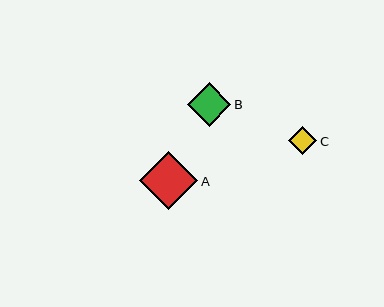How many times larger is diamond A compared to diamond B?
Diamond A is approximately 1.4 times the size of diamond B.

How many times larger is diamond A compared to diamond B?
Diamond A is approximately 1.4 times the size of diamond B.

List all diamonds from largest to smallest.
From largest to smallest: A, B, C.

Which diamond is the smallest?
Diamond C is the smallest with a size of approximately 28 pixels.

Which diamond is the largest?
Diamond A is the largest with a size of approximately 59 pixels.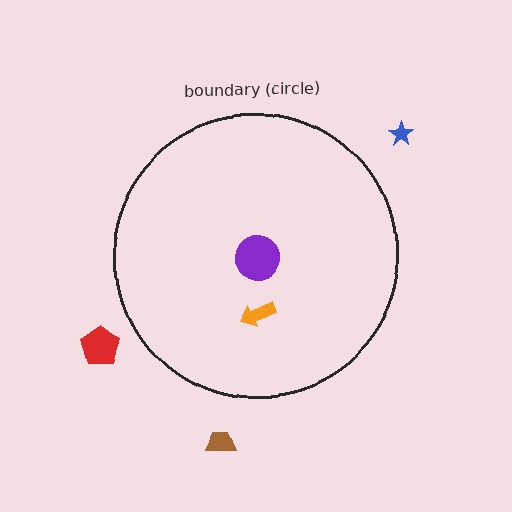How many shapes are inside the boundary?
2 inside, 3 outside.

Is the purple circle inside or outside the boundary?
Inside.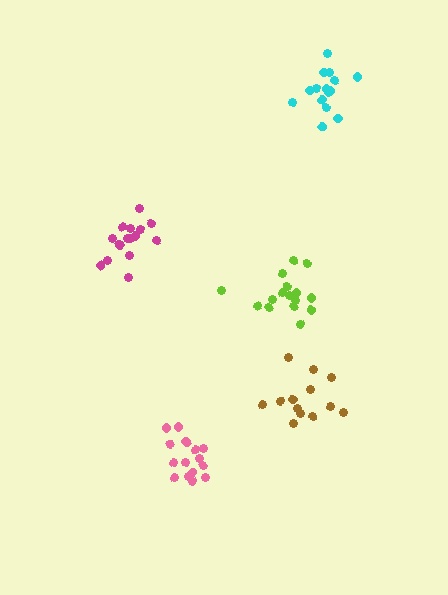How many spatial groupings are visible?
There are 5 spatial groupings.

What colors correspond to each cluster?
The clusters are colored: brown, pink, cyan, lime, magenta.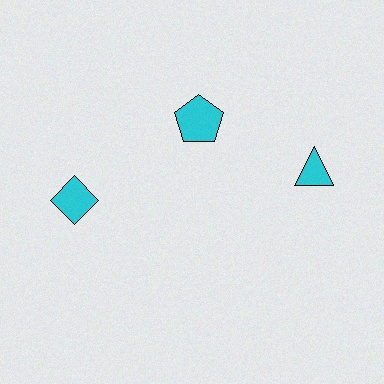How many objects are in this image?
There are 3 objects.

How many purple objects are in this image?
There are no purple objects.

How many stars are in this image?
There are no stars.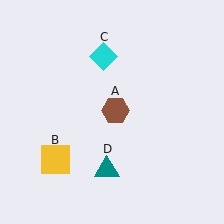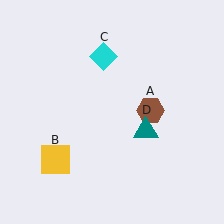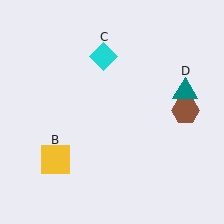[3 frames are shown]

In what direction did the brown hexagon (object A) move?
The brown hexagon (object A) moved right.